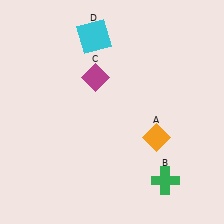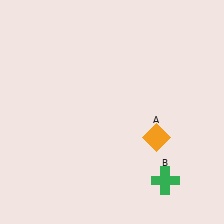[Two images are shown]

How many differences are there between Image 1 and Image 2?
There are 2 differences between the two images.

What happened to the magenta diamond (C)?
The magenta diamond (C) was removed in Image 2. It was in the top-left area of Image 1.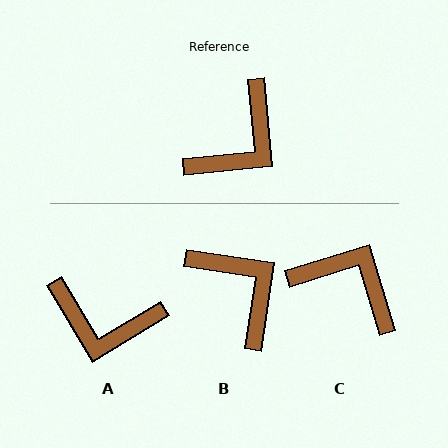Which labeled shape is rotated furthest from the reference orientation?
C, about 101 degrees away.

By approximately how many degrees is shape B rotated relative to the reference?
Approximately 76 degrees counter-clockwise.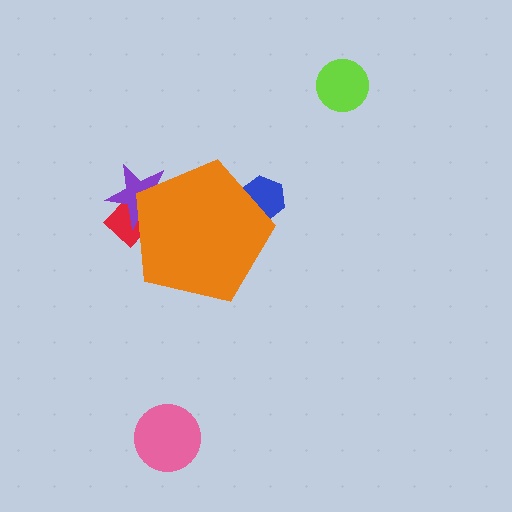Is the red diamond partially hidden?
Yes, the red diamond is partially hidden behind the orange pentagon.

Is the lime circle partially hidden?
No, the lime circle is fully visible.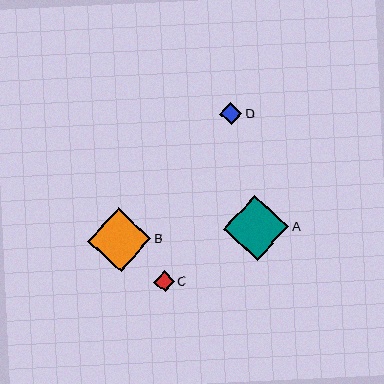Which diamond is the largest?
Diamond A is the largest with a size of approximately 66 pixels.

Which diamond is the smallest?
Diamond C is the smallest with a size of approximately 21 pixels.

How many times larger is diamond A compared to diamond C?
Diamond A is approximately 3.2 times the size of diamond C.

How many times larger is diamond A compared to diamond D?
Diamond A is approximately 3.0 times the size of diamond D.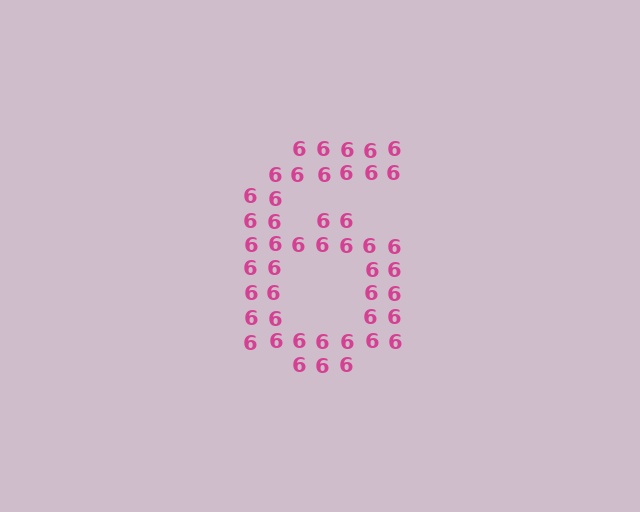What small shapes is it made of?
It is made of small digit 6's.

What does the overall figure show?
The overall figure shows the digit 6.